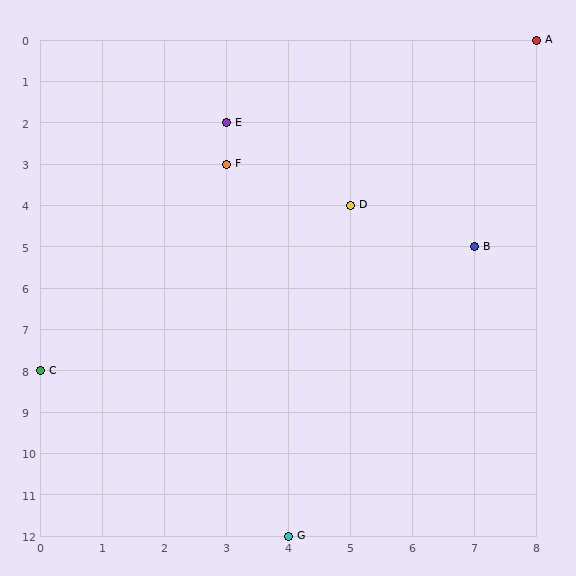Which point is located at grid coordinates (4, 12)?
Point G is at (4, 12).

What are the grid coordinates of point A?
Point A is at grid coordinates (8, 0).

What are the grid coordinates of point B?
Point B is at grid coordinates (7, 5).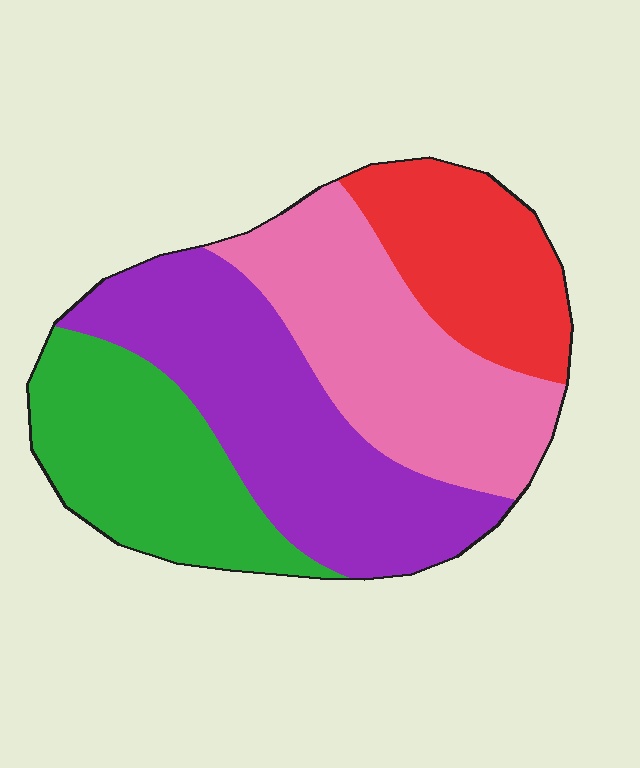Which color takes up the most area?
Purple, at roughly 30%.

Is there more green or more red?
Green.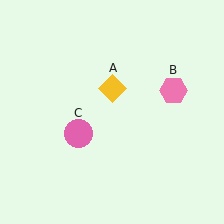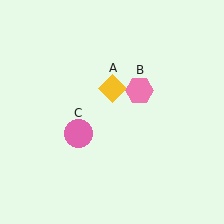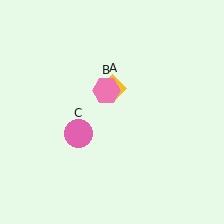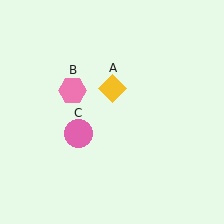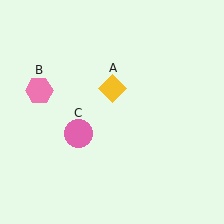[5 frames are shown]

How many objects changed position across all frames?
1 object changed position: pink hexagon (object B).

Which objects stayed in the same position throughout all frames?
Yellow diamond (object A) and pink circle (object C) remained stationary.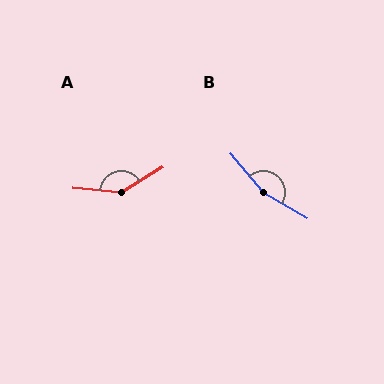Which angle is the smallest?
A, at approximately 144 degrees.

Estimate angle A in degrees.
Approximately 144 degrees.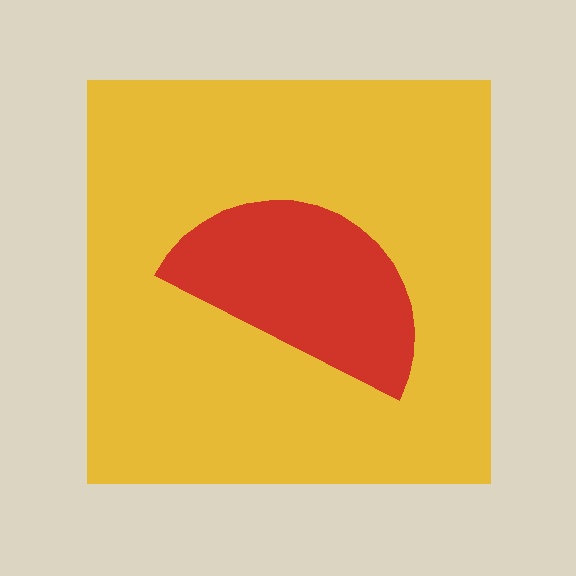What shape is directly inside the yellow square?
The red semicircle.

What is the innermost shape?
The red semicircle.